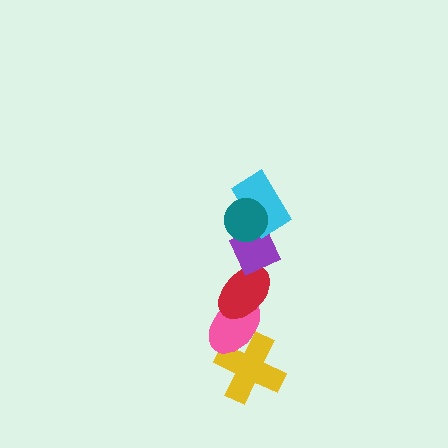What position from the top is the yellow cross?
The yellow cross is 6th from the top.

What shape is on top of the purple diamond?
The cyan rectangle is on top of the purple diamond.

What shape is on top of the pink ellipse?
The red ellipse is on top of the pink ellipse.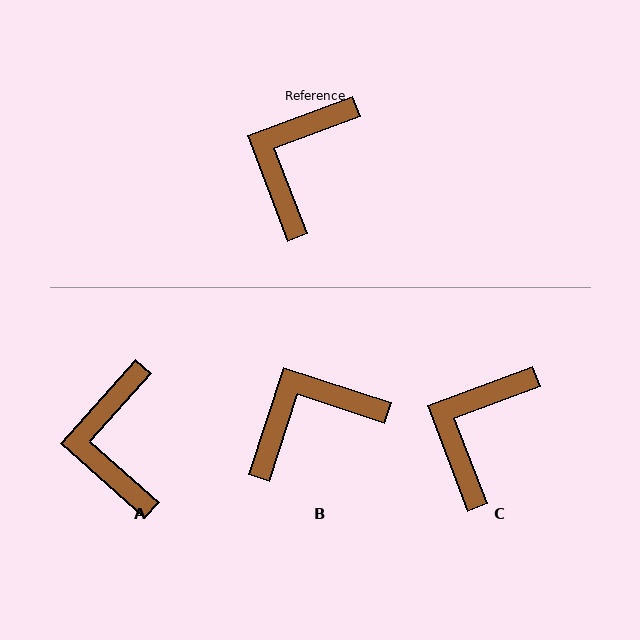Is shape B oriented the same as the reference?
No, it is off by about 39 degrees.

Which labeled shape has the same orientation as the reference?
C.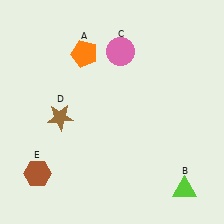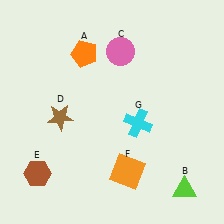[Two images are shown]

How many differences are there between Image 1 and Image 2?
There are 2 differences between the two images.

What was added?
An orange square (F), a cyan cross (G) were added in Image 2.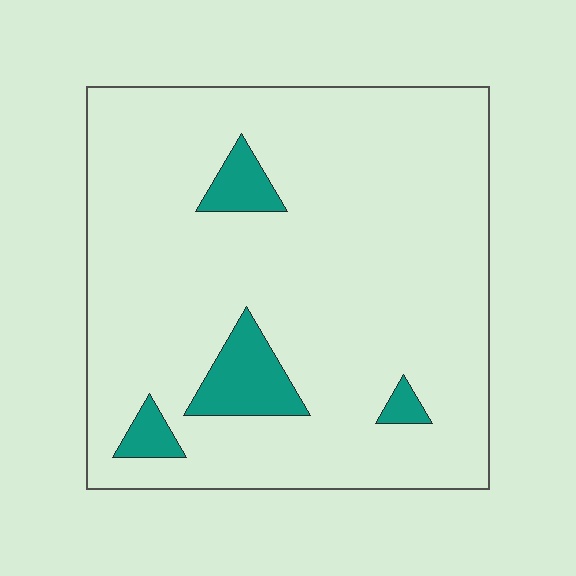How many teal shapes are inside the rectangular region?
4.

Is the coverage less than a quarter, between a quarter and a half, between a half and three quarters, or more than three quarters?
Less than a quarter.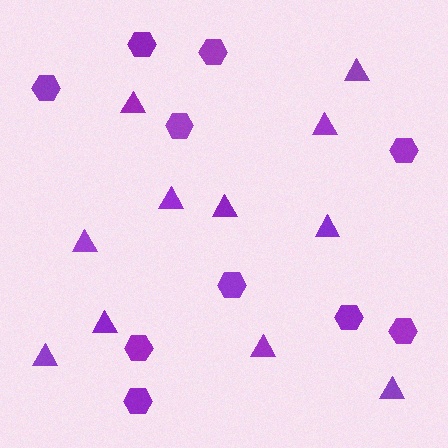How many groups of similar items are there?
There are 2 groups: one group of hexagons (10) and one group of triangles (11).